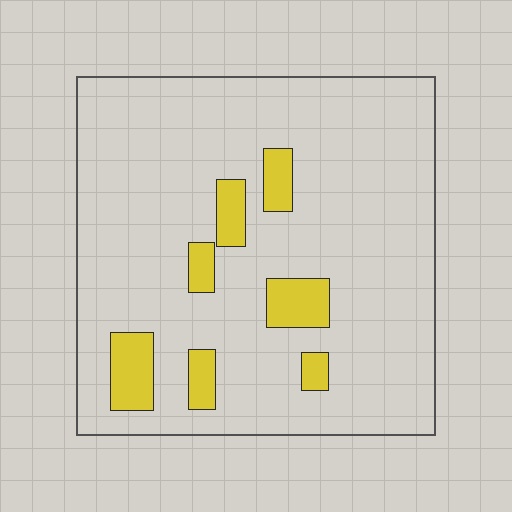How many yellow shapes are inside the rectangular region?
7.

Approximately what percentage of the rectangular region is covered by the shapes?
Approximately 10%.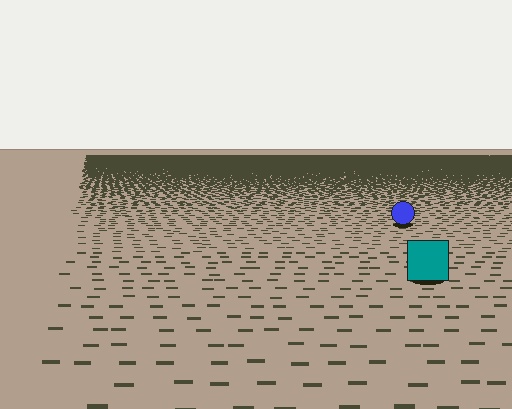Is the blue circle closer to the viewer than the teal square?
No. The teal square is closer — you can tell from the texture gradient: the ground texture is coarser near it.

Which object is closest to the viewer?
The teal square is closest. The texture marks near it are larger and more spread out.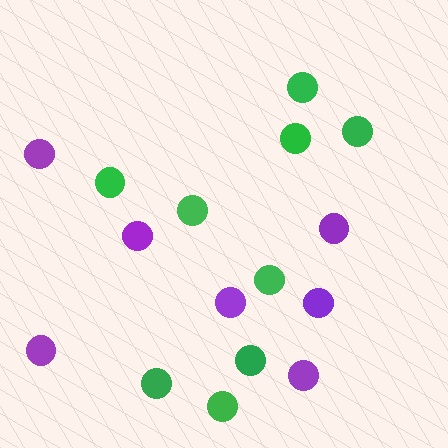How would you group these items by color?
There are 2 groups: one group of purple circles (7) and one group of green circles (9).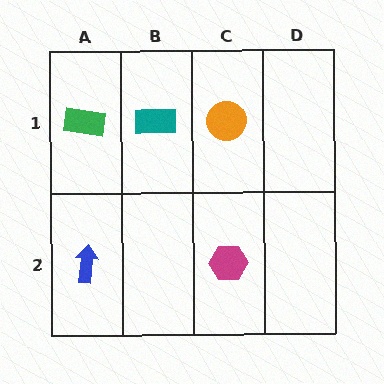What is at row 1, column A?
A green rectangle.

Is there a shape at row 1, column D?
No, that cell is empty.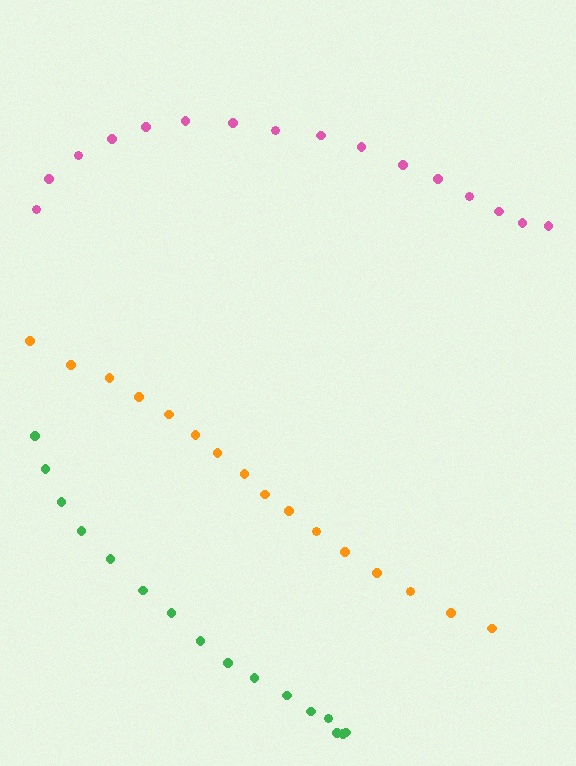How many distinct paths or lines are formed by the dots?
There are 3 distinct paths.